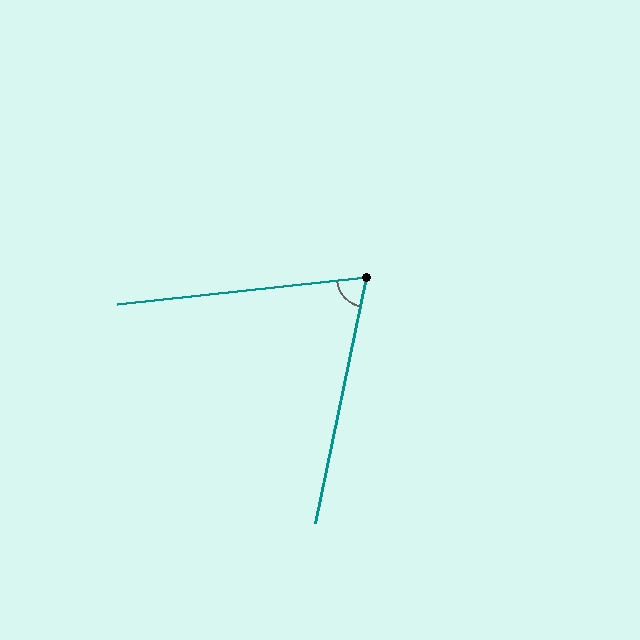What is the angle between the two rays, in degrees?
Approximately 72 degrees.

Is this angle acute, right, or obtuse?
It is acute.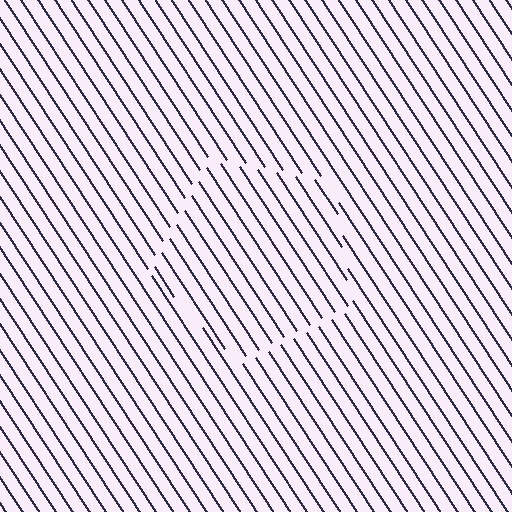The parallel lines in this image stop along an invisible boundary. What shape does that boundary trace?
An illusory pentagon. The interior of the shape contains the same grating, shifted by half a period — the contour is defined by the phase discontinuity where line-ends from the inner and outer gratings abut.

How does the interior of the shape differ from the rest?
The interior of the shape contains the same grating, shifted by half a period — the contour is defined by the phase discontinuity where line-ends from the inner and outer gratings abut.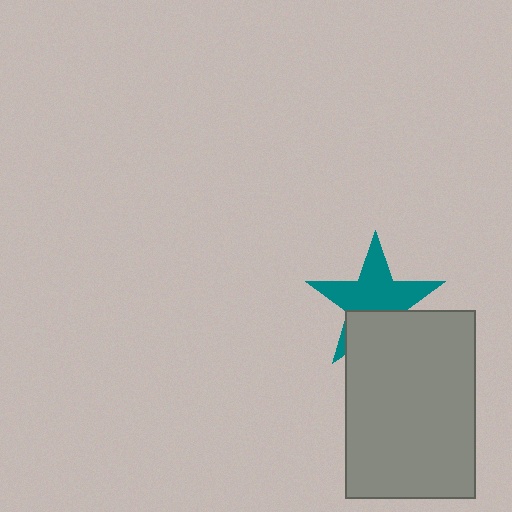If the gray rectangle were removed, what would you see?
You would see the complete teal star.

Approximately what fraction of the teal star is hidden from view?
Roughly 36% of the teal star is hidden behind the gray rectangle.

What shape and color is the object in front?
The object in front is a gray rectangle.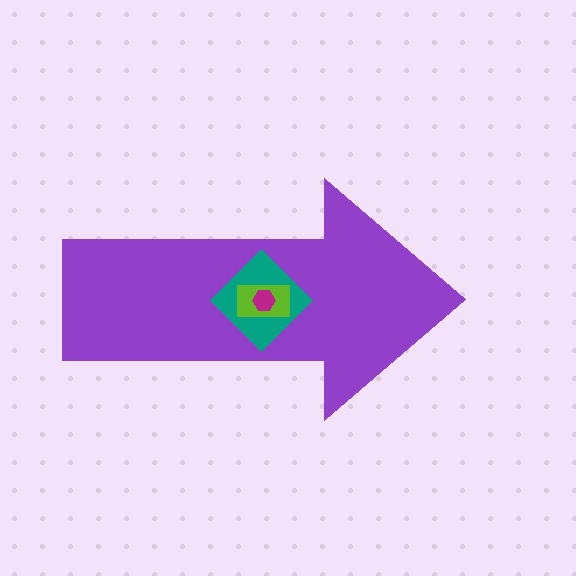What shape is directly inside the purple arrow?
The teal diamond.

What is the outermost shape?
The purple arrow.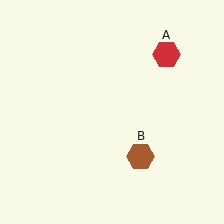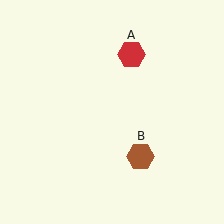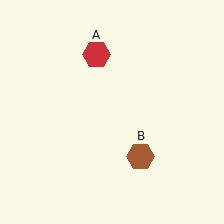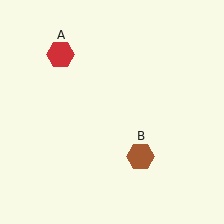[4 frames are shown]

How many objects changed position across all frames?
1 object changed position: red hexagon (object A).